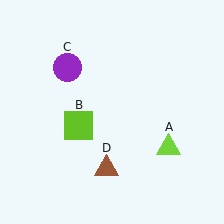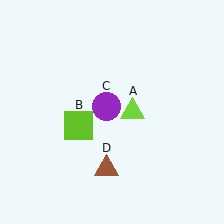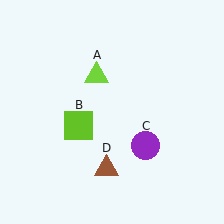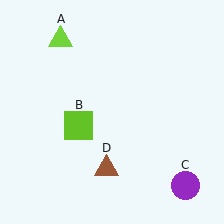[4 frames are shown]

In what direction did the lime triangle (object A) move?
The lime triangle (object A) moved up and to the left.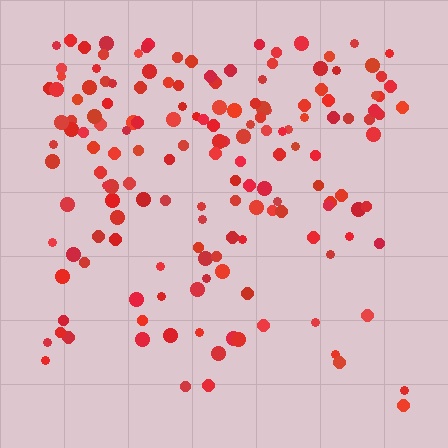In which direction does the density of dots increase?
From bottom to top, with the top side densest.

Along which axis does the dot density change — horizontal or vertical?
Vertical.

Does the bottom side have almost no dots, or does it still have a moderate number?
Still a moderate number, just noticeably fewer than the top.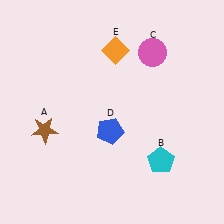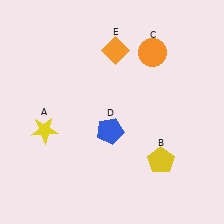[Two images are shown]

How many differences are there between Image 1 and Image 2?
There are 3 differences between the two images.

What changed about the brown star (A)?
In Image 1, A is brown. In Image 2, it changed to yellow.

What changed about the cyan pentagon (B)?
In Image 1, B is cyan. In Image 2, it changed to yellow.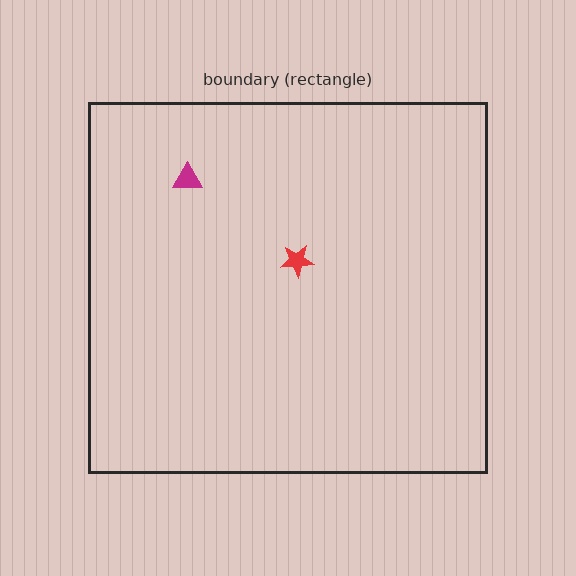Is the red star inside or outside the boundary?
Inside.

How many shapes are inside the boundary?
2 inside, 0 outside.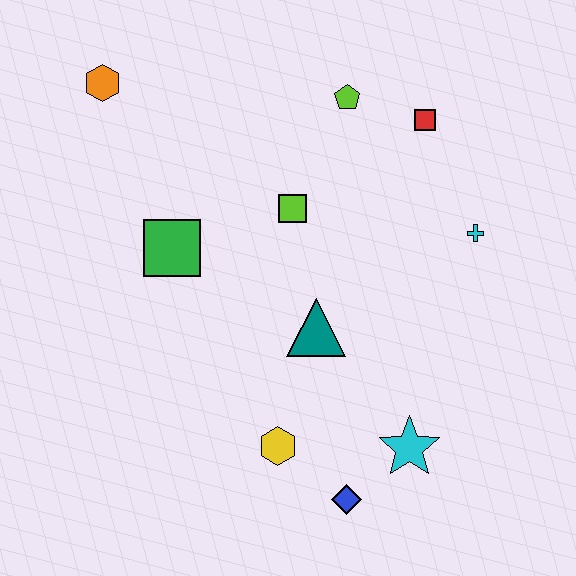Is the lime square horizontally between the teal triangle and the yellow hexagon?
Yes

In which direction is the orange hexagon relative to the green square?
The orange hexagon is above the green square.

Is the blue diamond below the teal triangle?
Yes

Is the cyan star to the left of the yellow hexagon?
No